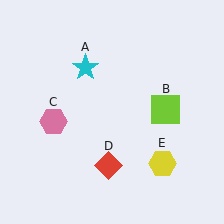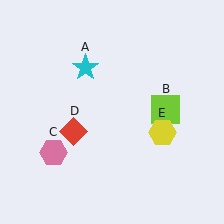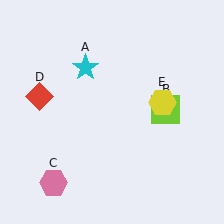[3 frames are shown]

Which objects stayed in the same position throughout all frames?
Cyan star (object A) and lime square (object B) remained stationary.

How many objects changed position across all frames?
3 objects changed position: pink hexagon (object C), red diamond (object D), yellow hexagon (object E).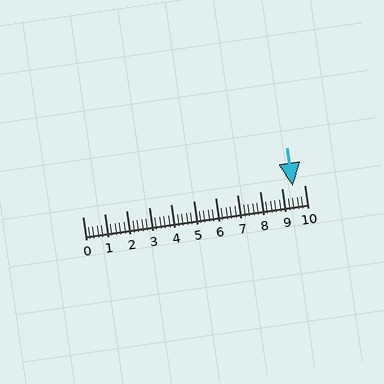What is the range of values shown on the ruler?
The ruler shows values from 0 to 10.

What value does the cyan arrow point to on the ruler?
The cyan arrow points to approximately 9.5.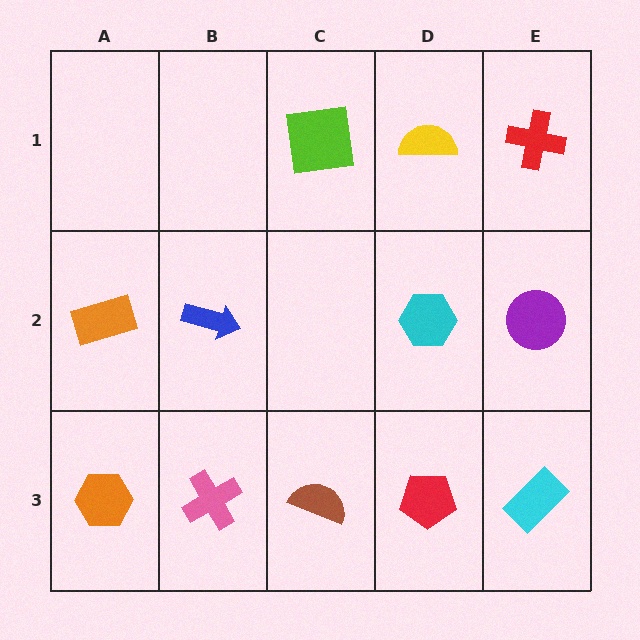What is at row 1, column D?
A yellow semicircle.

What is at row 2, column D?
A cyan hexagon.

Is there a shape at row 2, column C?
No, that cell is empty.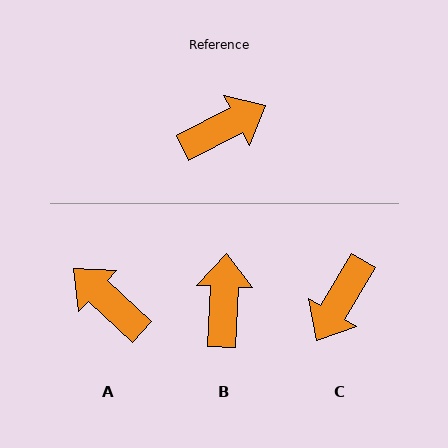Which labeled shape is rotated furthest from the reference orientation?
C, about 148 degrees away.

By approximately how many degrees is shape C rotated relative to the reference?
Approximately 148 degrees clockwise.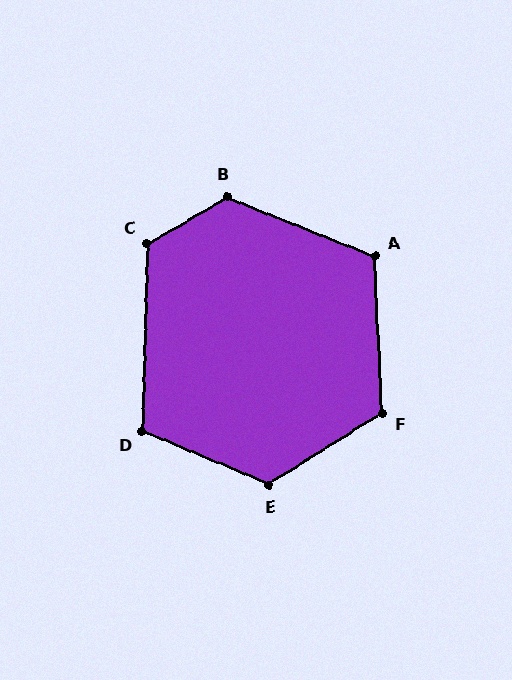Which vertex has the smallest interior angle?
D, at approximately 112 degrees.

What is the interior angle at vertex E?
Approximately 125 degrees (obtuse).